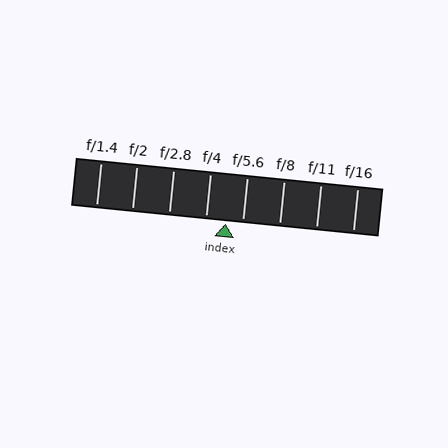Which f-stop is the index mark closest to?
The index mark is closest to f/5.6.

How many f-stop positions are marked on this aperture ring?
There are 8 f-stop positions marked.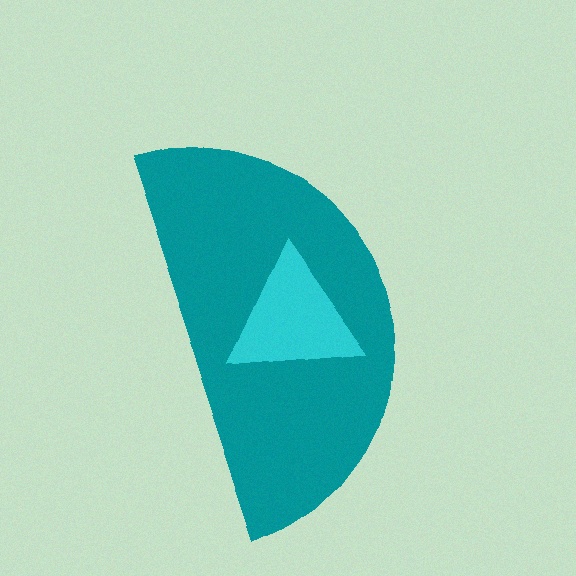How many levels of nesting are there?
2.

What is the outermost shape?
The teal semicircle.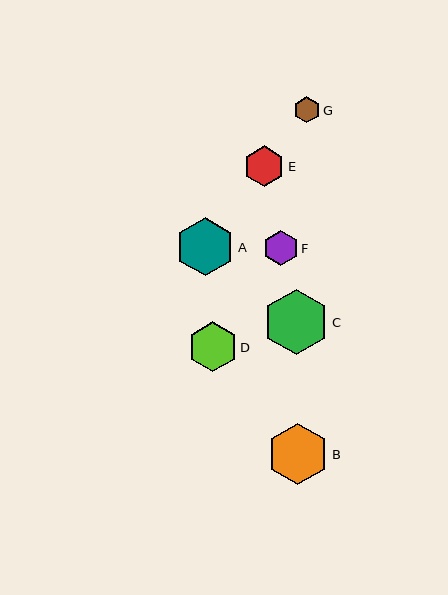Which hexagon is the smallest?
Hexagon G is the smallest with a size of approximately 27 pixels.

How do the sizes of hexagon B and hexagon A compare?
Hexagon B and hexagon A are approximately the same size.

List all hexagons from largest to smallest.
From largest to smallest: C, B, A, D, E, F, G.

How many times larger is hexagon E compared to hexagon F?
Hexagon E is approximately 1.2 times the size of hexagon F.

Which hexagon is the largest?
Hexagon C is the largest with a size of approximately 65 pixels.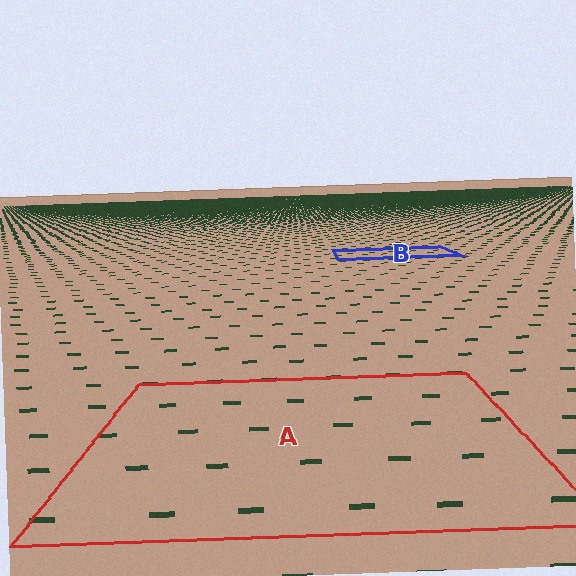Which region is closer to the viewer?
Region A is closer. The texture elements there are larger and more spread out.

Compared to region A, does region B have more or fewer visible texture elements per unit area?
Region B has more texture elements per unit area — they are packed more densely because it is farther away.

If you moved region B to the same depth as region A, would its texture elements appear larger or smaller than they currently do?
They would appear larger. At a closer depth, the same texture elements are projected at a bigger on-screen size.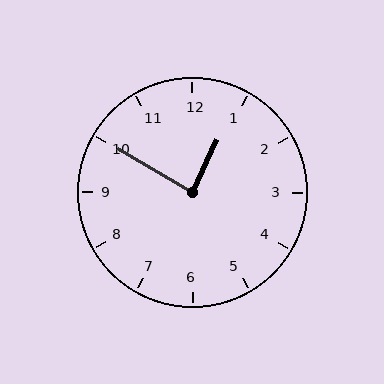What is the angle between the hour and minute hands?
Approximately 85 degrees.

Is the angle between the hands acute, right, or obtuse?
It is right.